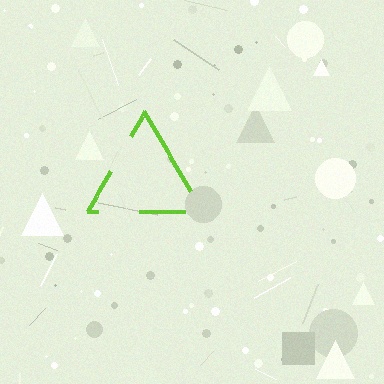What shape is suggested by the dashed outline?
The dashed outline suggests a triangle.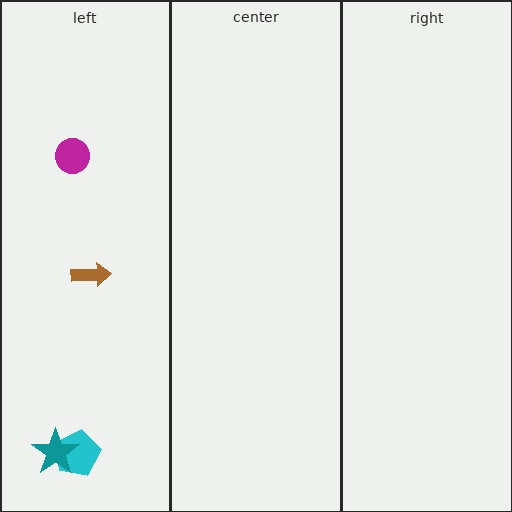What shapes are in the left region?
The magenta circle, the brown arrow, the cyan pentagon, the teal star.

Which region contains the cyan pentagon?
The left region.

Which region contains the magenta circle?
The left region.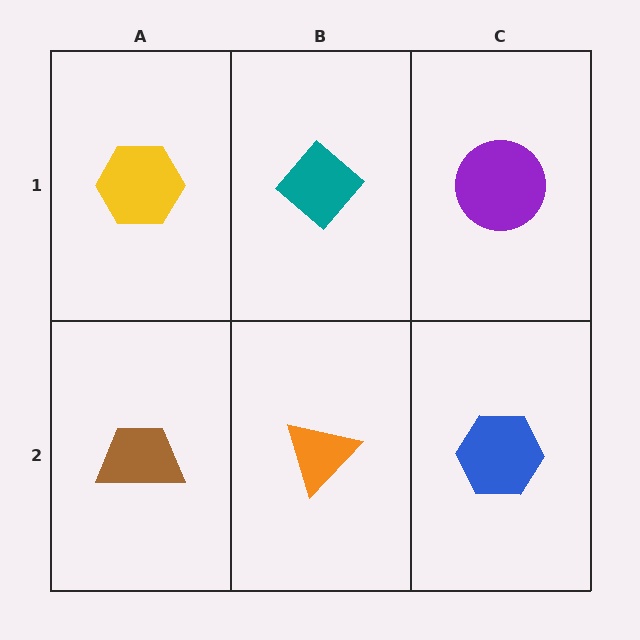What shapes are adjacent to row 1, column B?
An orange triangle (row 2, column B), a yellow hexagon (row 1, column A), a purple circle (row 1, column C).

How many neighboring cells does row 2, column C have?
2.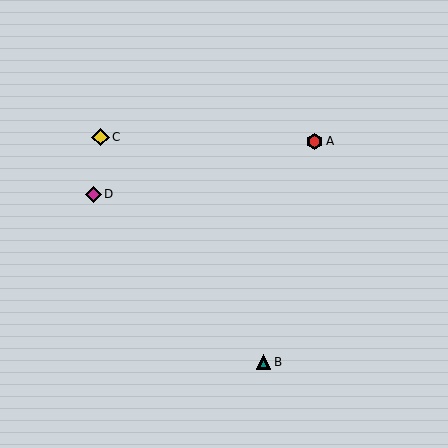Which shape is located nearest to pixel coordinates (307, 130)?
The red hexagon (labeled A) at (314, 141) is nearest to that location.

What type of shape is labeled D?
Shape D is a magenta diamond.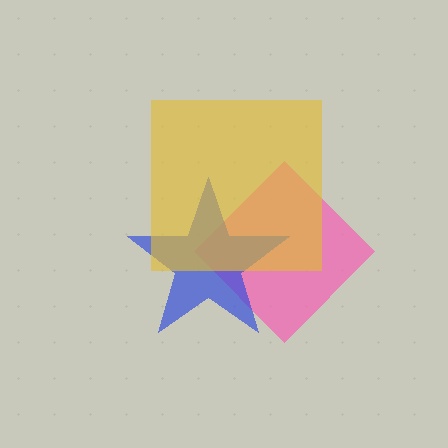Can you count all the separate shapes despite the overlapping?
Yes, there are 3 separate shapes.